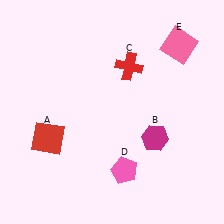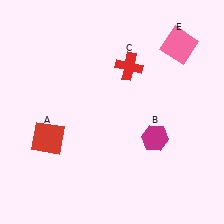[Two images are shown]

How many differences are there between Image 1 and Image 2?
There is 1 difference between the two images.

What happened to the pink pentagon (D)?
The pink pentagon (D) was removed in Image 2. It was in the bottom-right area of Image 1.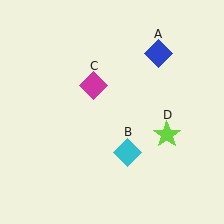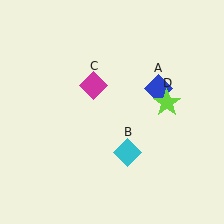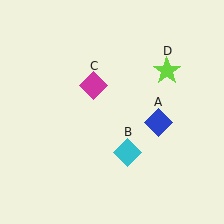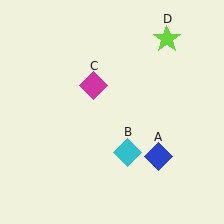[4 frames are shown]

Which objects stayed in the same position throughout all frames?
Cyan diamond (object B) and magenta diamond (object C) remained stationary.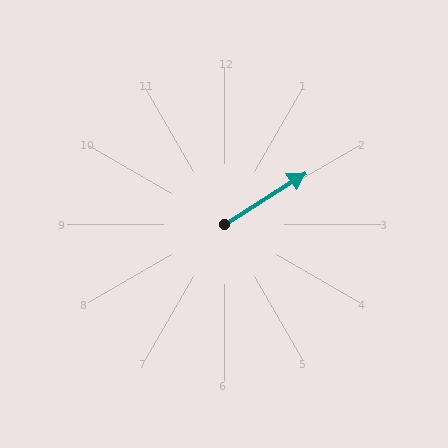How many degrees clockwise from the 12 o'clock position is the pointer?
Approximately 58 degrees.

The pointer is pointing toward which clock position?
Roughly 2 o'clock.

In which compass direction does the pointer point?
Northeast.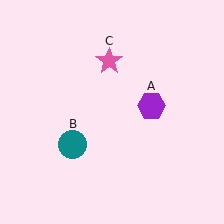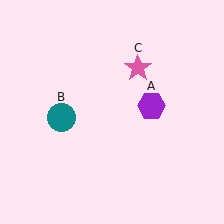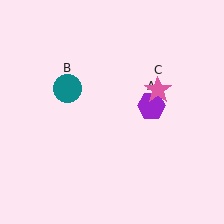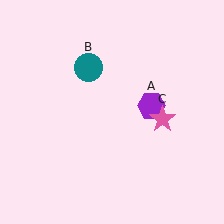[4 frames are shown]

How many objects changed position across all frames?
2 objects changed position: teal circle (object B), pink star (object C).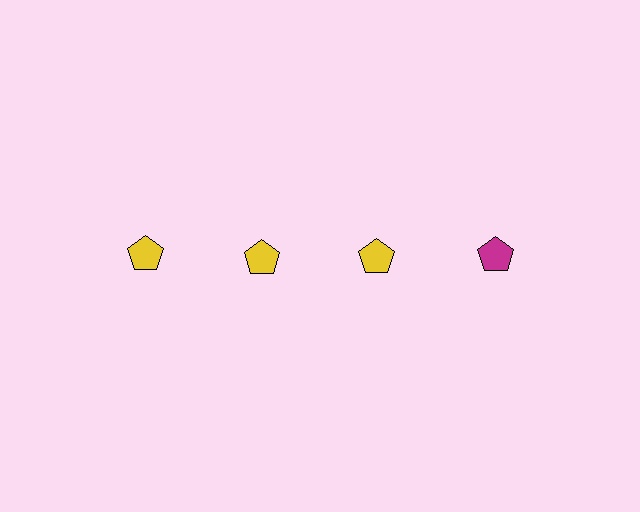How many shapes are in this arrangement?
There are 4 shapes arranged in a grid pattern.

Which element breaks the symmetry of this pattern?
The magenta pentagon in the top row, second from right column breaks the symmetry. All other shapes are yellow pentagons.